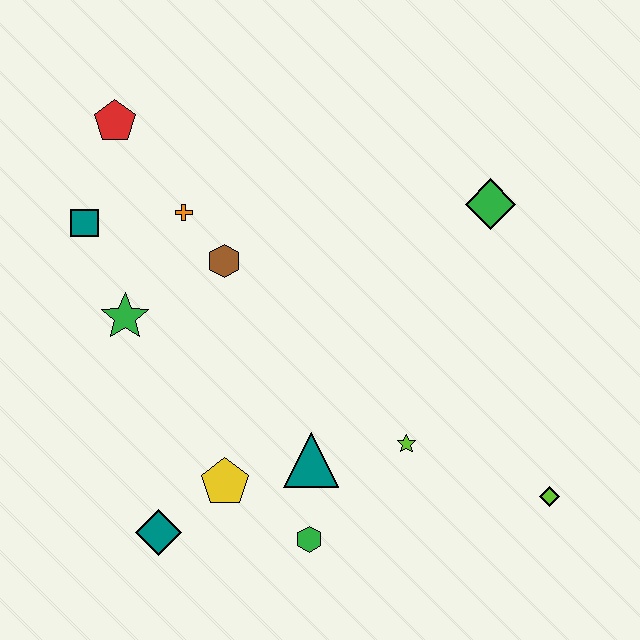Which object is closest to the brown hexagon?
The orange cross is closest to the brown hexagon.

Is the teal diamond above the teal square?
No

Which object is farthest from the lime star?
The red pentagon is farthest from the lime star.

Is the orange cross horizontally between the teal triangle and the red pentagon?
Yes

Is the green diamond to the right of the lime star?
Yes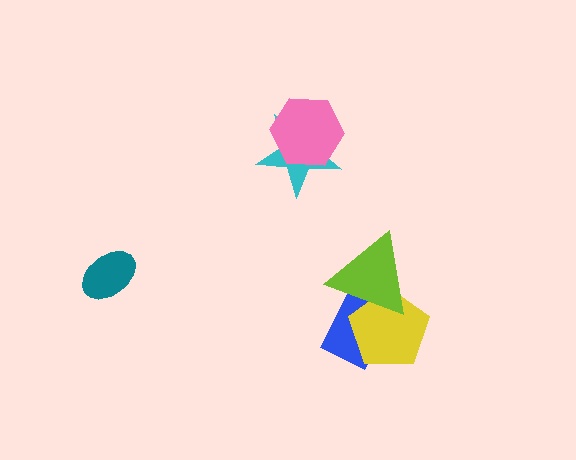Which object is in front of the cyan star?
The pink hexagon is in front of the cyan star.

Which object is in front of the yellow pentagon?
The lime triangle is in front of the yellow pentagon.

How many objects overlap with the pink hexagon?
1 object overlaps with the pink hexagon.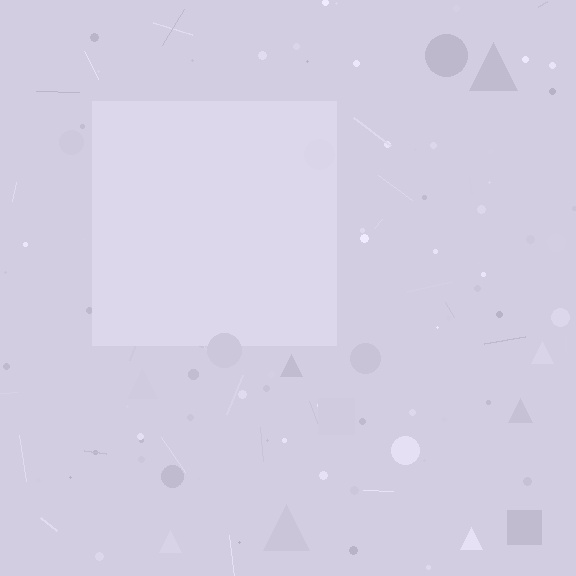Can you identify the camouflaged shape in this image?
The camouflaged shape is a square.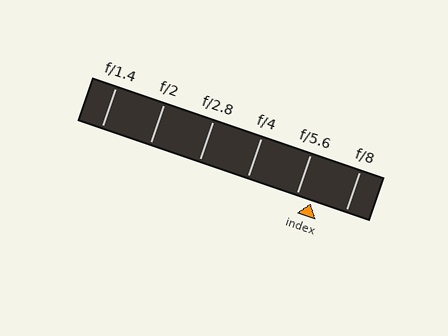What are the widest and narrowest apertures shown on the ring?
The widest aperture shown is f/1.4 and the narrowest is f/8.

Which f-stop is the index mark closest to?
The index mark is closest to f/5.6.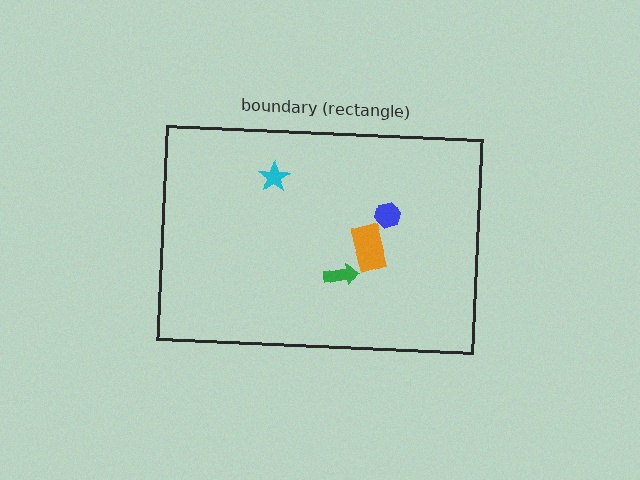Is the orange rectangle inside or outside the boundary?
Inside.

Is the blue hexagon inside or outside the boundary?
Inside.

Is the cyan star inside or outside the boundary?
Inside.